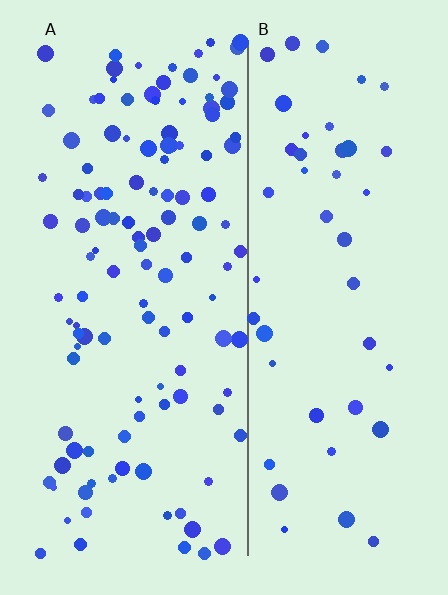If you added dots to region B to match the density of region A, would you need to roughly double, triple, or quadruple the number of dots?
Approximately triple.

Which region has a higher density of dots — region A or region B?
A (the left).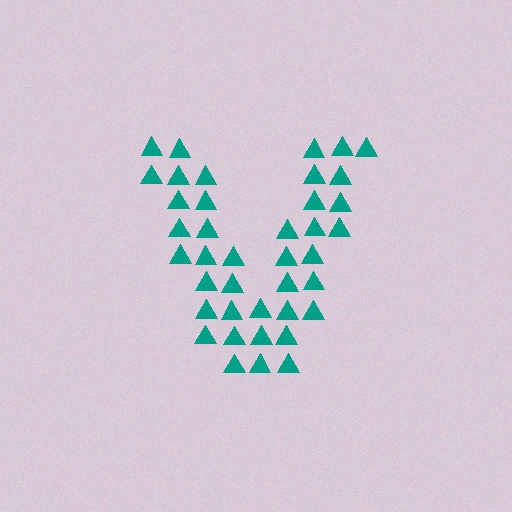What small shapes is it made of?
It is made of small triangles.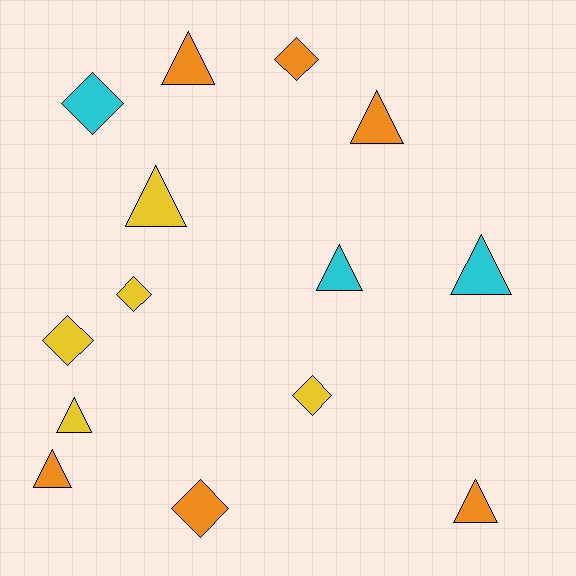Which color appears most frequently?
Orange, with 6 objects.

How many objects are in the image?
There are 14 objects.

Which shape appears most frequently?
Triangle, with 8 objects.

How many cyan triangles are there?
There are 2 cyan triangles.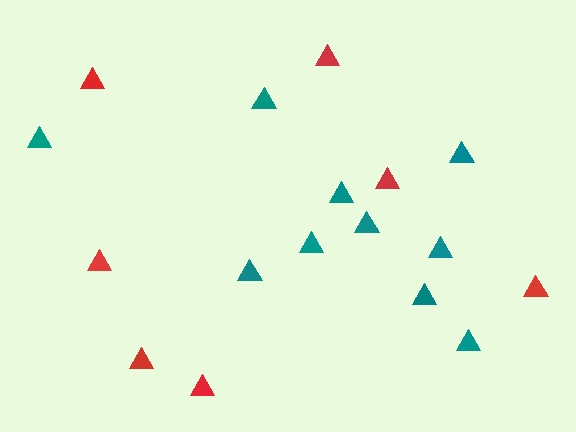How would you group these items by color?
There are 2 groups: one group of teal triangles (10) and one group of red triangles (7).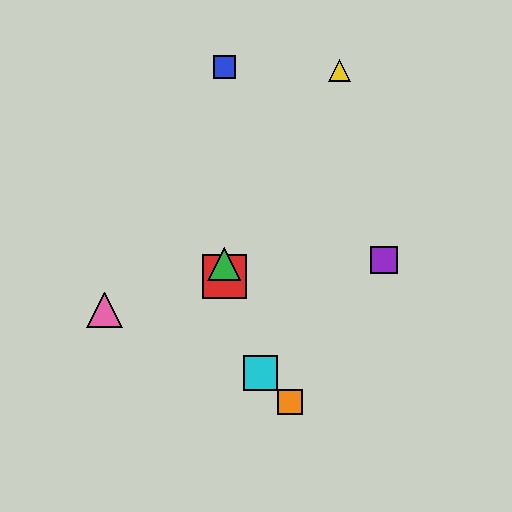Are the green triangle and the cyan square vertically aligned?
No, the green triangle is at x≈224 and the cyan square is at x≈260.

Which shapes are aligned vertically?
The red square, the blue square, the green triangle are aligned vertically.